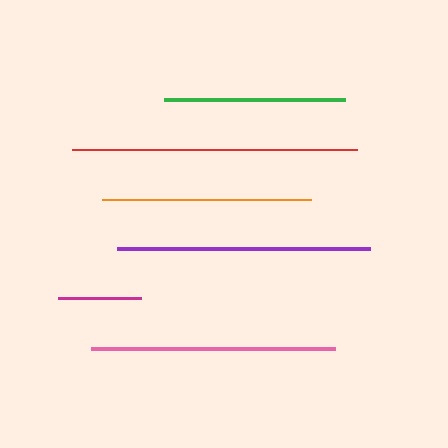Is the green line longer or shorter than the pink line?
The pink line is longer than the green line.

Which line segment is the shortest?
The magenta line is the shortest at approximately 83 pixels.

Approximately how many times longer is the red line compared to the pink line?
The red line is approximately 1.2 times the length of the pink line.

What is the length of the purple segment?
The purple segment is approximately 252 pixels long.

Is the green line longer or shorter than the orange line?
The orange line is longer than the green line.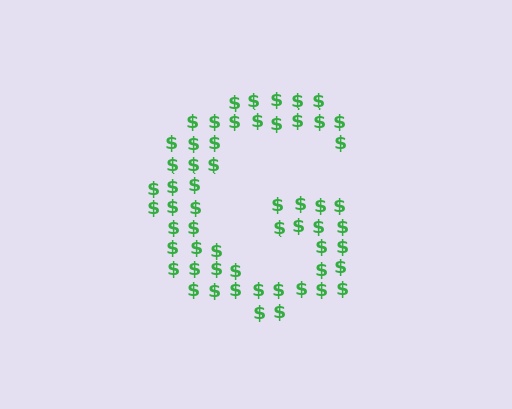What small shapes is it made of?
It is made of small dollar signs.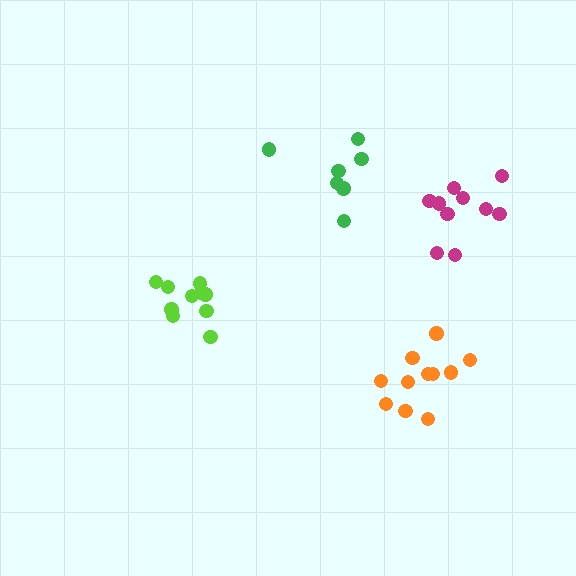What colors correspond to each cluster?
The clusters are colored: orange, green, lime, magenta.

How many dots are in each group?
Group 1: 11 dots, Group 2: 7 dots, Group 3: 10 dots, Group 4: 10 dots (38 total).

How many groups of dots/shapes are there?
There are 4 groups.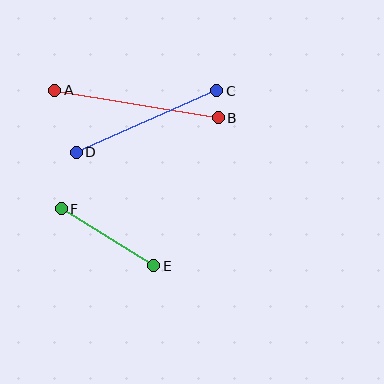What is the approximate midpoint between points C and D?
The midpoint is at approximately (147, 122) pixels.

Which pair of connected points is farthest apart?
Points A and B are farthest apart.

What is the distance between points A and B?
The distance is approximately 165 pixels.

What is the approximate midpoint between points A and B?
The midpoint is at approximately (136, 104) pixels.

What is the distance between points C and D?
The distance is approximately 153 pixels.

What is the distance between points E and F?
The distance is approximately 108 pixels.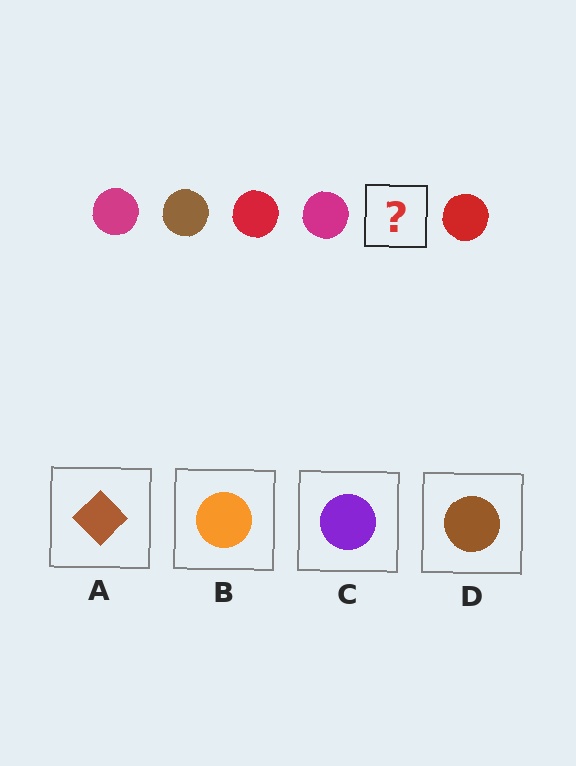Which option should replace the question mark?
Option D.